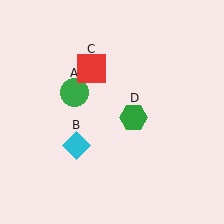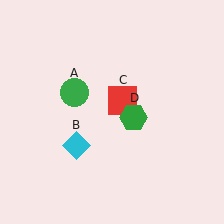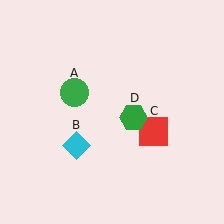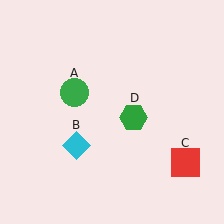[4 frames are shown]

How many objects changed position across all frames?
1 object changed position: red square (object C).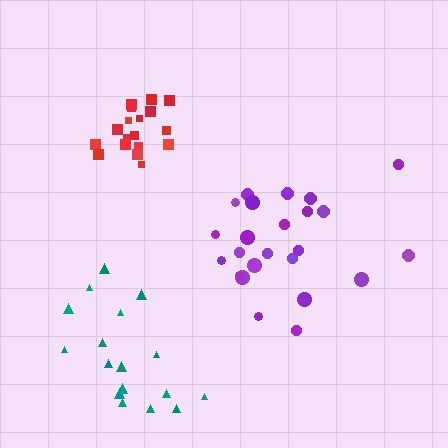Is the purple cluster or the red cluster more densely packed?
Red.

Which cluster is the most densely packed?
Red.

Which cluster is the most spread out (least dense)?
Purple.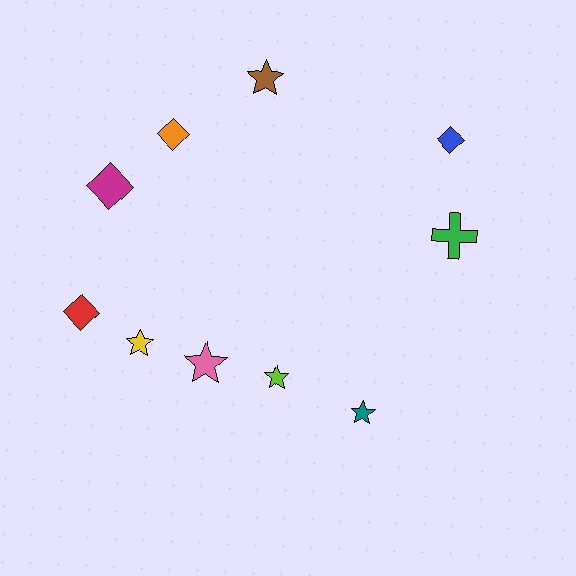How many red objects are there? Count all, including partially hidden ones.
There is 1 red object.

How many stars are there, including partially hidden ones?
There are 5 stars.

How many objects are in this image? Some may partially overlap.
There are 10 objects.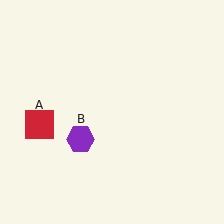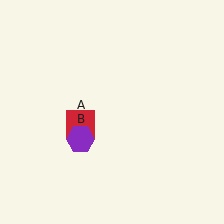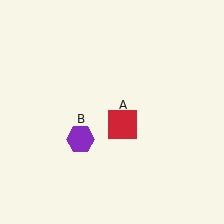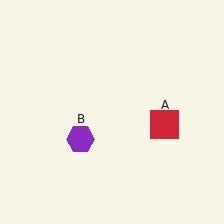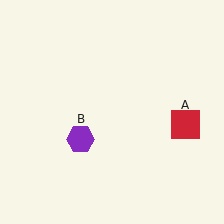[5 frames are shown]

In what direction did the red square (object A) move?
The red square (object A) moved right.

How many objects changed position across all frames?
1 object changed position: red square (object A).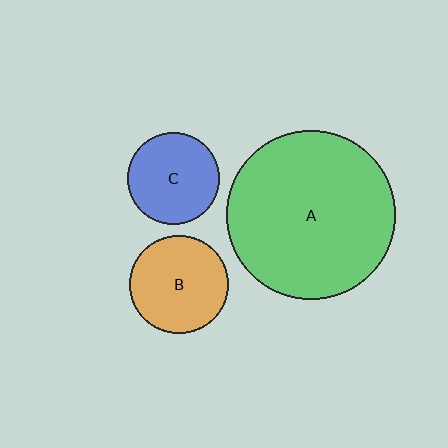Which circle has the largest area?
Circle A (green).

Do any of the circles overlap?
No, none of the circles overlap.